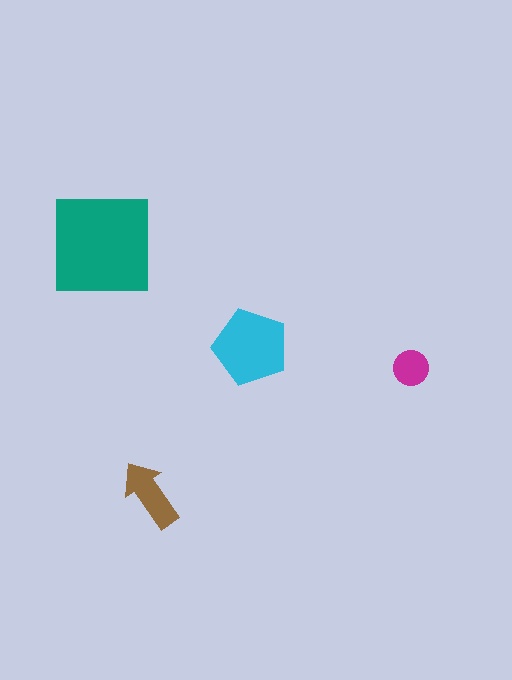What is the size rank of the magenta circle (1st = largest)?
4th.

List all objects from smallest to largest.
The magenta circle, the brown arrow, the cyan pentagon, the teal square.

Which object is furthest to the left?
The teal square is leftmost.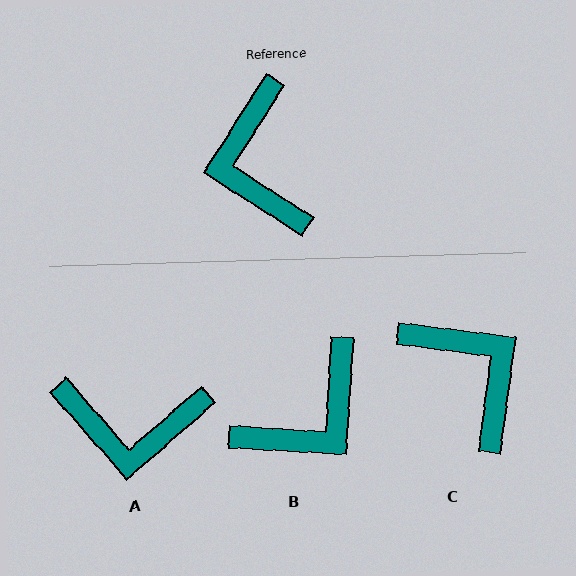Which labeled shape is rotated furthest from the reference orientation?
C, about 155 degrees away.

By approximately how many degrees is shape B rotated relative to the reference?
Approximately 119 degrees counter-clockwise.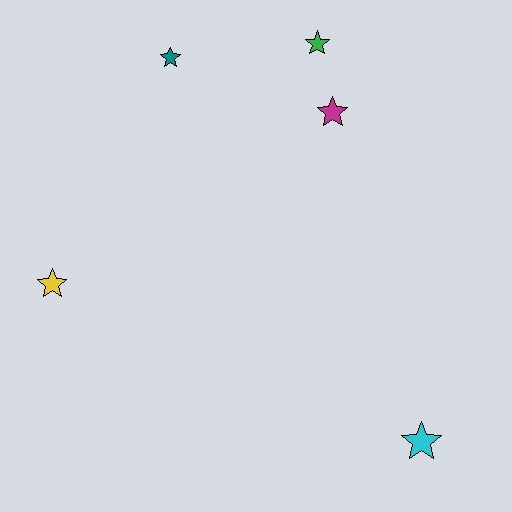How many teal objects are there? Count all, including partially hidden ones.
There is 1 teal object.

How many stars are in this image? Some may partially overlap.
There are 5 stars.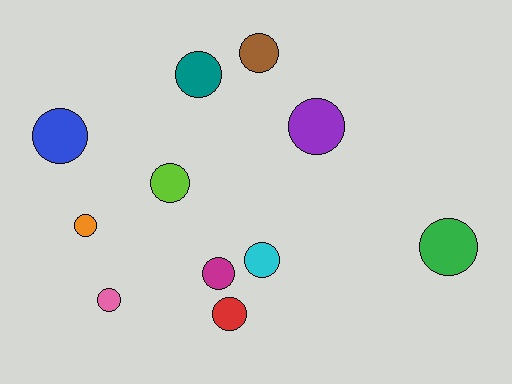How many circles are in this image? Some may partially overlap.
There are 11 circles.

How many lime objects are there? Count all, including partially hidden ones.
There is 1 lime object.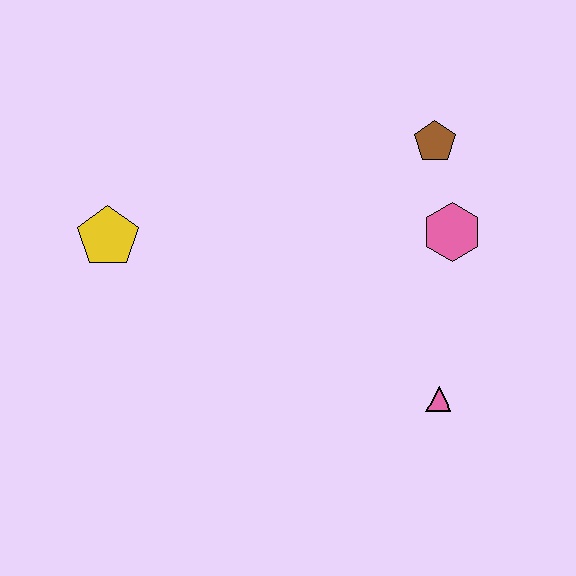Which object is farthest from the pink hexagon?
The yellow pentagon is farthest from the pink hexagon.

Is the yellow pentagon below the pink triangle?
No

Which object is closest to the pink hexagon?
The brown pentagon is closest to the pink hexagon.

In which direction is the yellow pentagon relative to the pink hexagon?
The yellow pentagon is to the left of the pink hexagon.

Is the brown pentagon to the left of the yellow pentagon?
No